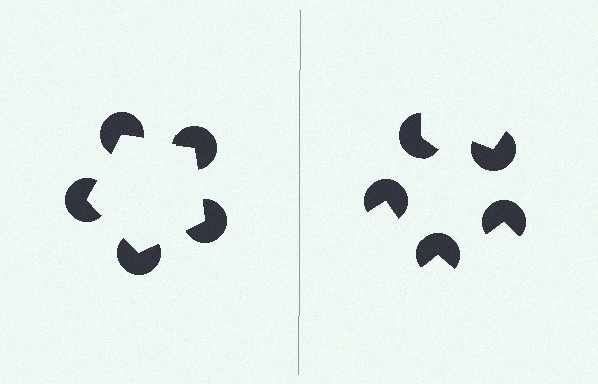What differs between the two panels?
The pac-man discs are positioned identically on both sides; only the wedge orientations differ. On the left they align to a pentagon; on the right they are misaligned.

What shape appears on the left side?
An illusory pentagon.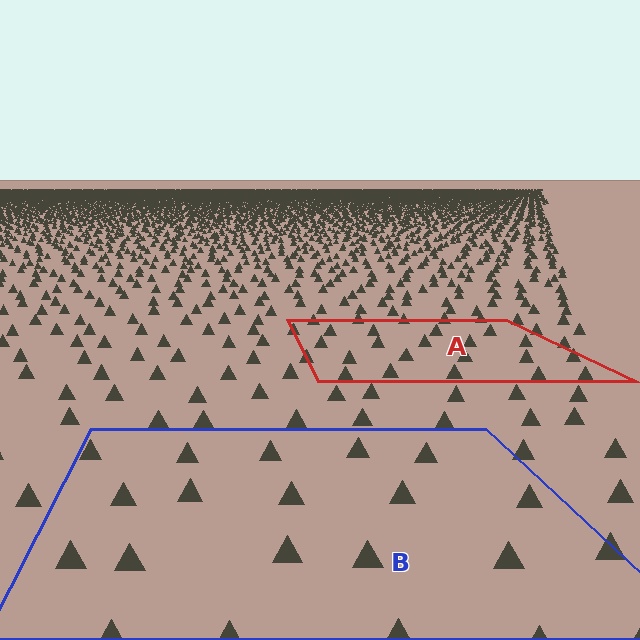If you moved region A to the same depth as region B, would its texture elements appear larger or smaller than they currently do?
They would appear larger. At a closer depth, the same texture elements are projected at a bigger on-screen size.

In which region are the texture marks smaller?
The texture marks are smaller in region A, because it is farther away.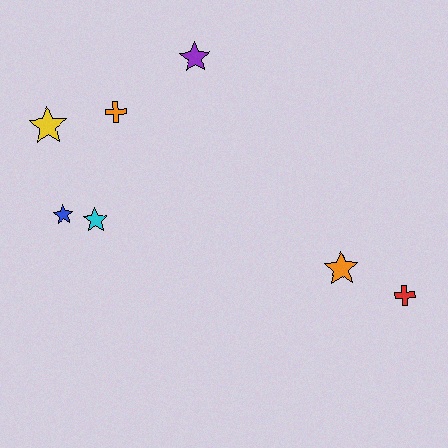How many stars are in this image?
There are 5 stars.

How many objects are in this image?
There are 7 objects.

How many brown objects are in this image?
There are no brown objects.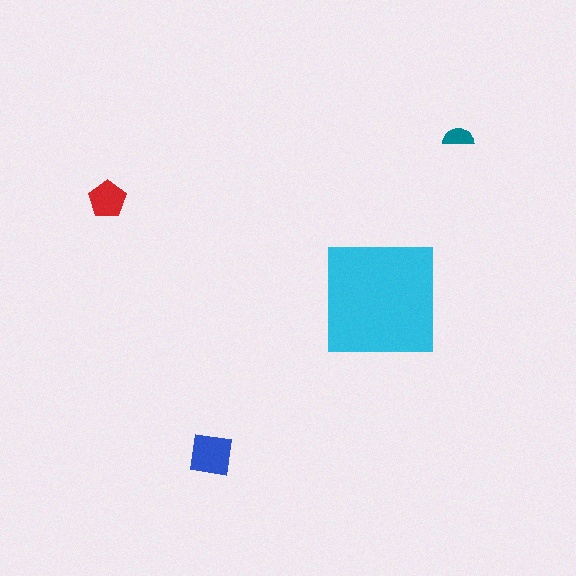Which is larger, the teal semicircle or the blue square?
The blue square.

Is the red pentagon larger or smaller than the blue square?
Smaller.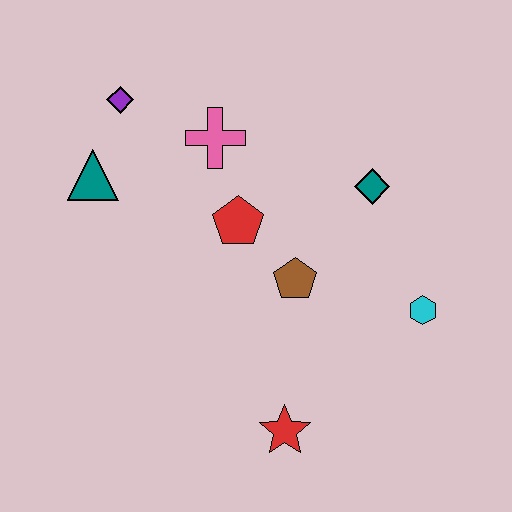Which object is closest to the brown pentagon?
The red pentagon is closest to the brown pentagon.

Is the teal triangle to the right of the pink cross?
No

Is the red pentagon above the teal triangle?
No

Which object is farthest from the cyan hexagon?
The purple diamond is farthest from the cyan hexagon.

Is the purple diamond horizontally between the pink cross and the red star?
No